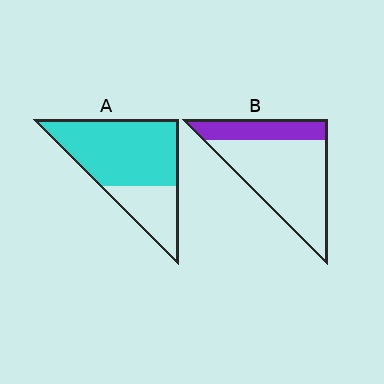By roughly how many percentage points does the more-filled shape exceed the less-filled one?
By roughly 45 percentage points (A over B).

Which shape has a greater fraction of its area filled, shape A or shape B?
Shape A.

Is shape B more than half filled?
No.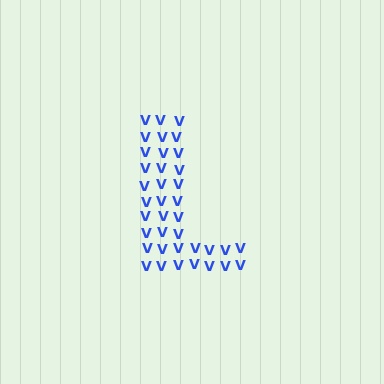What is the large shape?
The large shape is the letter L.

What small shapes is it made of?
It is made of small letter V's.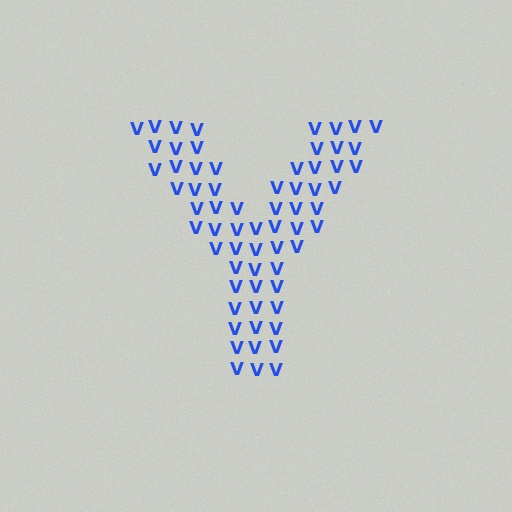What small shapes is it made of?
It is made of small letter V's.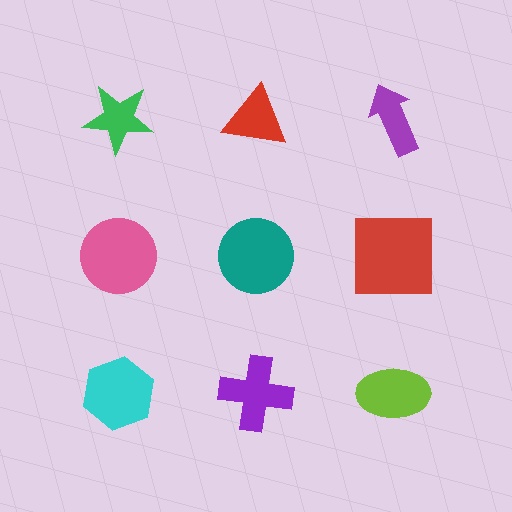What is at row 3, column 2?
A purple cross.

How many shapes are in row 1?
3 shapes.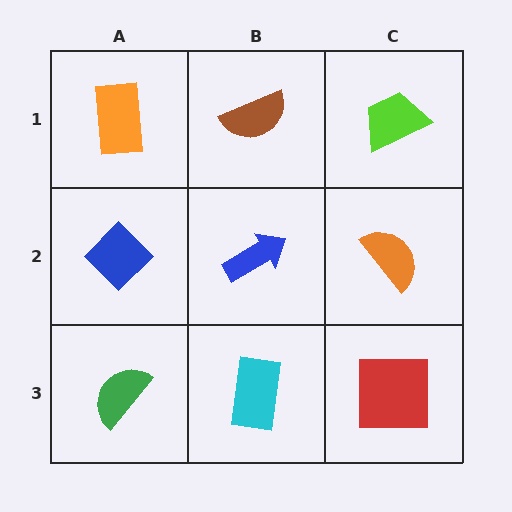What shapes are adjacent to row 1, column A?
A blue diamond (row 2, column A), a brown semicircle (row 1, column B).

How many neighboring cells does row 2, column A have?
3.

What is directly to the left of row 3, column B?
A green semicircle.